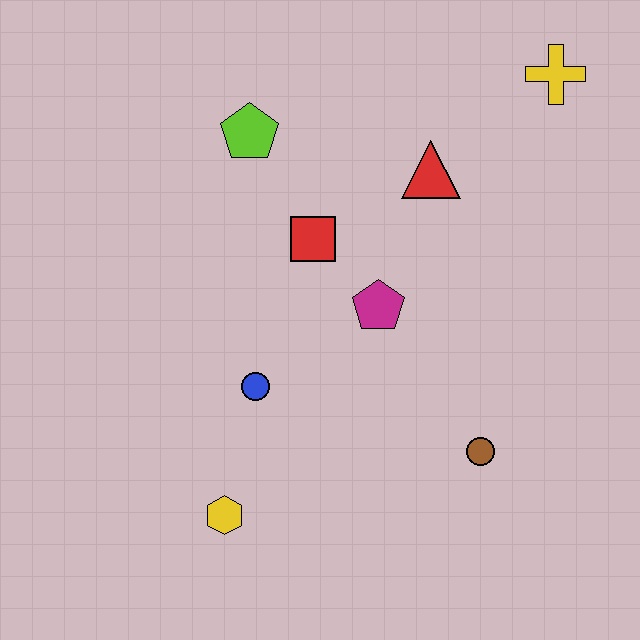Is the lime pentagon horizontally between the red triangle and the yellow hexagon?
Yes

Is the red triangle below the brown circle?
No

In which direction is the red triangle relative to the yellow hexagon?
The red triangle is above the yellow hexagon.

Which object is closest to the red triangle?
The red square is closest to the red triangle.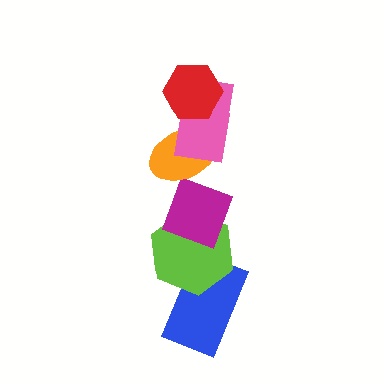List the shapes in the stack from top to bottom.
From top to bottom: the red hexagon, the pink rectangle, the orange ellipse, the magenta diamond, the lime hexagon, the blue rectangle.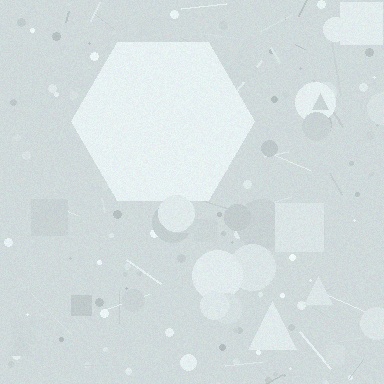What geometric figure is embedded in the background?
A hexagon is embedded in the background.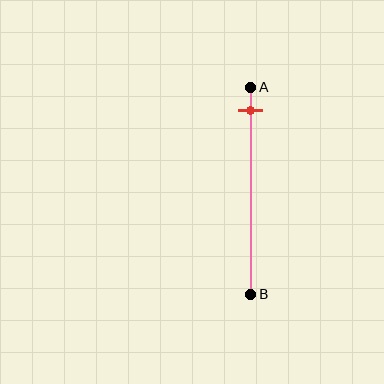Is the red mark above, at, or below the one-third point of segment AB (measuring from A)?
The red mark is above the one-third point of segment AB.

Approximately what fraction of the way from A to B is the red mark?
The red mark is approximately 10% of the way from A to B.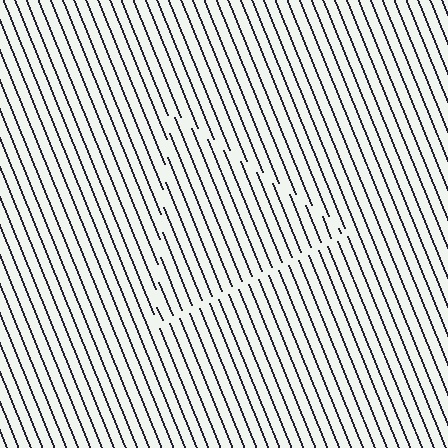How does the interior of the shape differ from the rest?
The interior of the shape contains the same grating, shifted by half a period — the contour is defined by the phase discontinuity where line-ends from the inner and outer gratings abut.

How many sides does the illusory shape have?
3 sides — the line-ends trace a triangle.